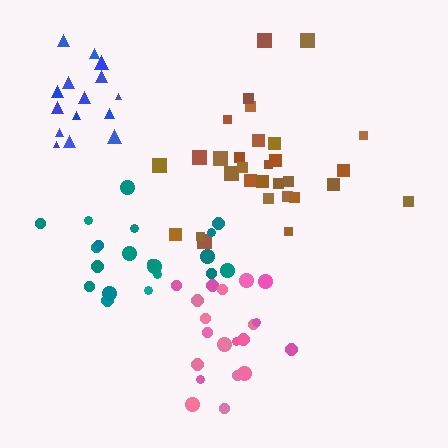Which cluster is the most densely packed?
Blue.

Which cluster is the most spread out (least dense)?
Brown.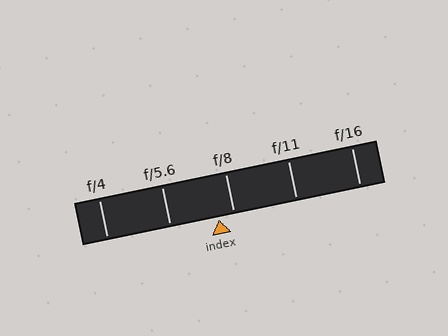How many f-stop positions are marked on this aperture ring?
There are 5 f-stop positions marked.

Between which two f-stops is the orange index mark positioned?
The index mark is between f/5.6 and f/8.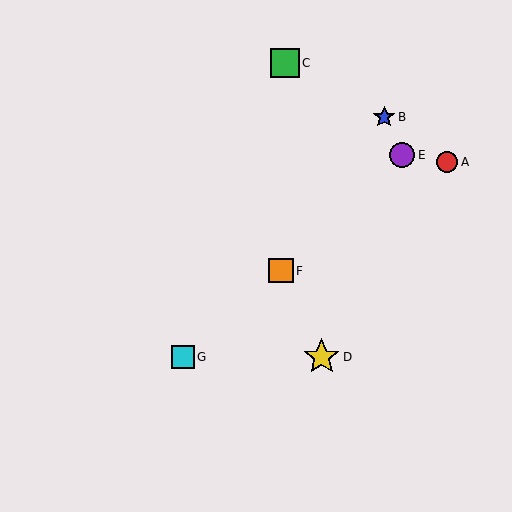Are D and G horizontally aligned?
Yes, both are at y≈357.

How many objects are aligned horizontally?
2 objects (D, G) are aligned horizontally.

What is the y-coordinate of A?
Object A is at y≈162.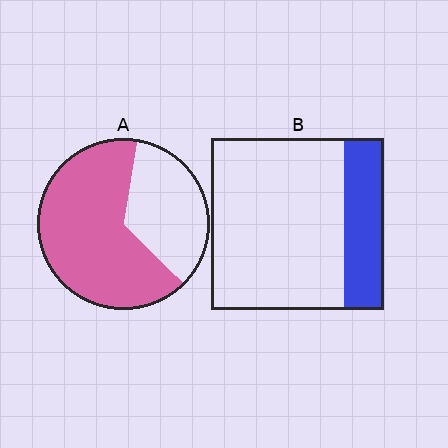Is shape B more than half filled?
No.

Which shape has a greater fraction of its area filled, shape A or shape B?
Shape A.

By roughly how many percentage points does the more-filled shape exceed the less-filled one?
By roughly 40 percentage points (A over B).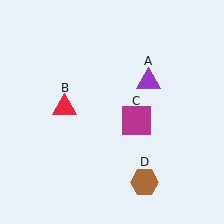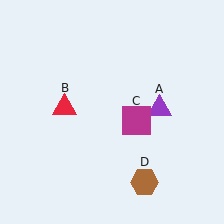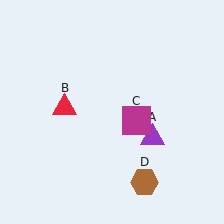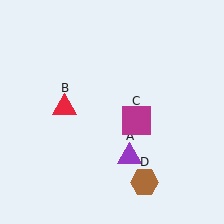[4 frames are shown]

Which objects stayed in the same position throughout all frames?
Red triangle (object B) and magenta square (object C) and brown hexagon (object D) remained stationary.